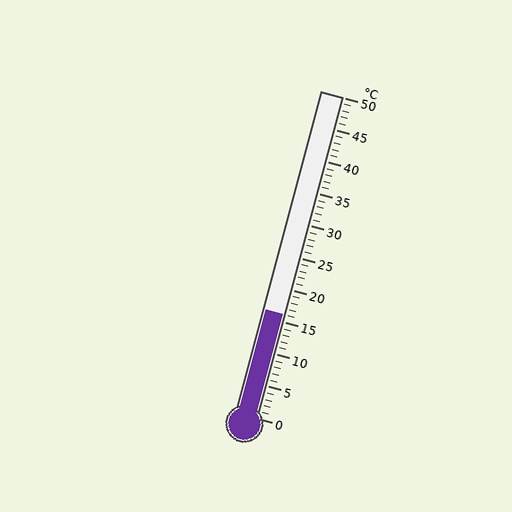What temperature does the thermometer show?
The thermometer shows approximately 16°C.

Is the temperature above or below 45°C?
The temperature is below 45°C.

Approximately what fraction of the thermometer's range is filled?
The thermometer is filled to approximately 30% of its range.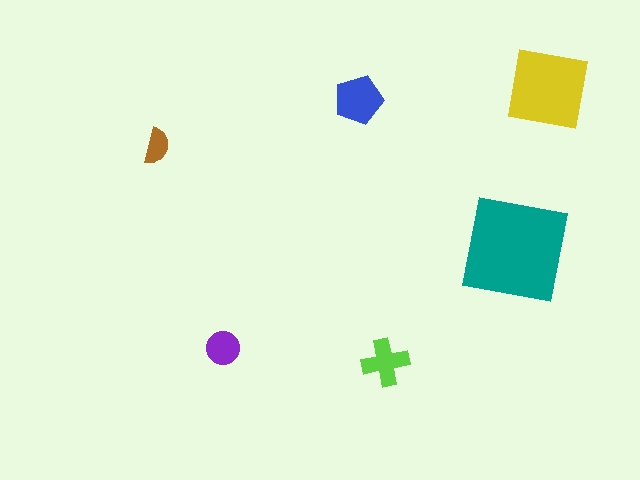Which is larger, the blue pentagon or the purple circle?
The blue pentagon.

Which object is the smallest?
The brown semicircle.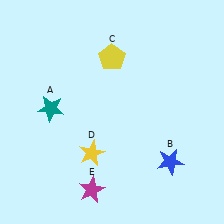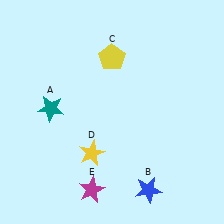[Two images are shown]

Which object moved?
The blue star (B) moved down.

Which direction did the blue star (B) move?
The blue star (B) moved down.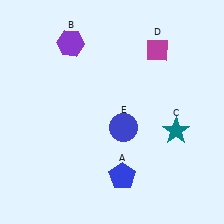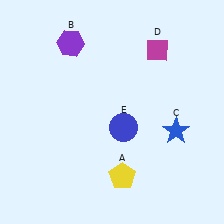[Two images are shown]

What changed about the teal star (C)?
In Image 1, C is teal. In Image 2, it changed to blue.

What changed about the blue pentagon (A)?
In Image 1, A is blue. In Image 2, it changed to yellow.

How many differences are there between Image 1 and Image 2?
There are 2 differences between the two images.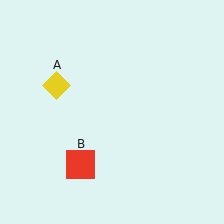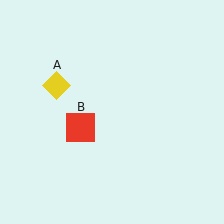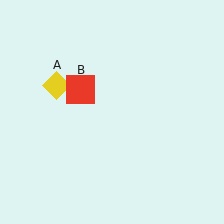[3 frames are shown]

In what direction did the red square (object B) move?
The red square (object B) moved up.